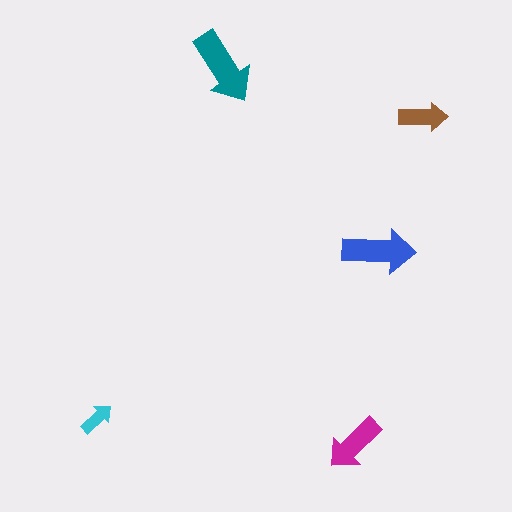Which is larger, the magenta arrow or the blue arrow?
The blue one.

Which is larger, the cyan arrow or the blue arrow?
The blue one.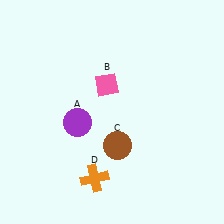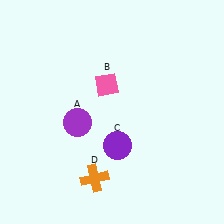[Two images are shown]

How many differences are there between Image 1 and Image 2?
There is 1 difference between the two images.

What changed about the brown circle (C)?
In Image 1, C is brown. In Image 2, it changed to purple.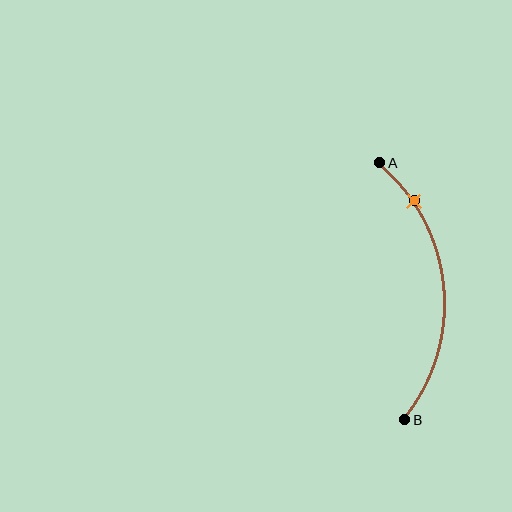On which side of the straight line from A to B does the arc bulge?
The arc bulges to the right of the straight line connecting A and B.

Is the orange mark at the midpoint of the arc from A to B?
No. The orange mark lies on the arc but is closer to endpoint A. The arc midpoint would be at the point on the curve equidistant along the arc from both A and B.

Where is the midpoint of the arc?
The arc midpoint is the point on the curve farthest from the straight line joining A and B. It sits to the right of that line.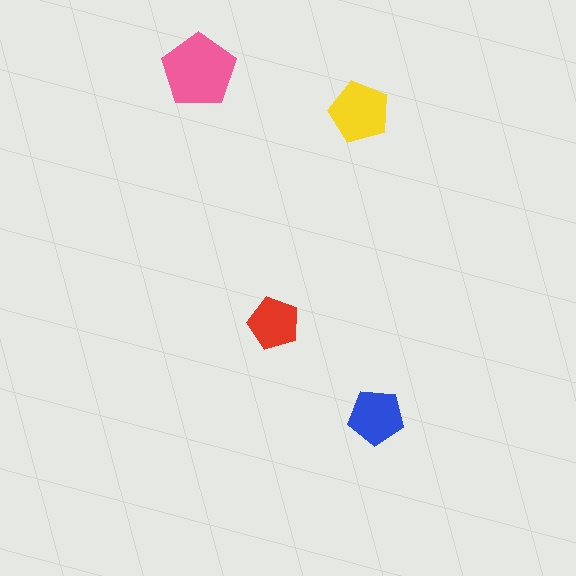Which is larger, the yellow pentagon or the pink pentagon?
The pink one.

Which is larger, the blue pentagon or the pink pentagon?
The pink one.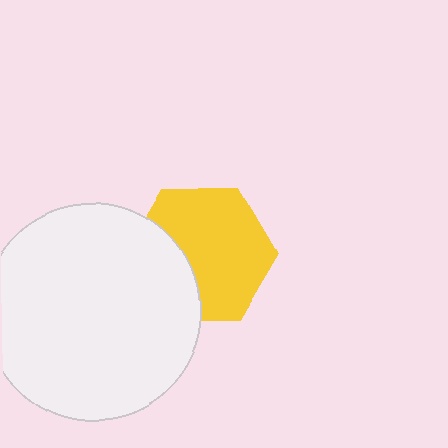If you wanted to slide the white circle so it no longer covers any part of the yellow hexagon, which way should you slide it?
Slide it left — that is the most direct way to separate the two shapes.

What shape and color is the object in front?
The object in front is a white circle.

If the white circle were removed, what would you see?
You would see the complete yellow hexagon.